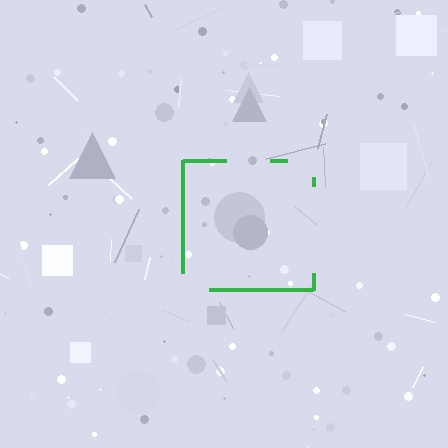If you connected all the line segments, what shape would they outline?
They would outline a square.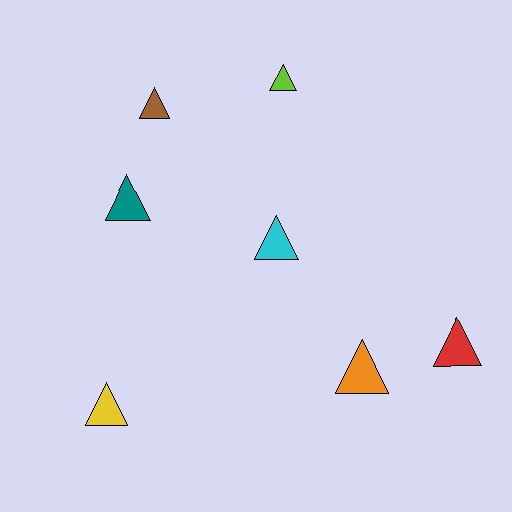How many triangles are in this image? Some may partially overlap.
There are 7 triangles.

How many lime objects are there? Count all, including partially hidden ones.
There is 1 lime object.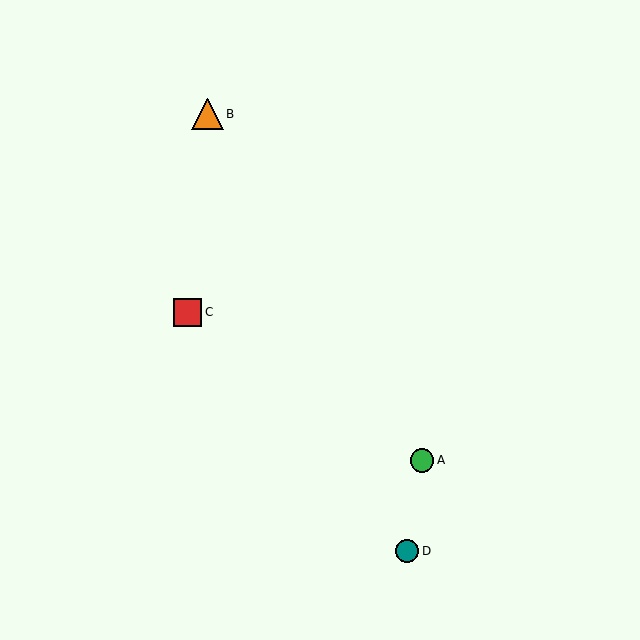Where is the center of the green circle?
The center of the green circle is at (422, 460).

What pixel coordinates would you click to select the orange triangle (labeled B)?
Click at (207, 114) to select the orange triangle B.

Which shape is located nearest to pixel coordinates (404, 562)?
The teal circle (labeled D) at (407, 551) is nearest to that location.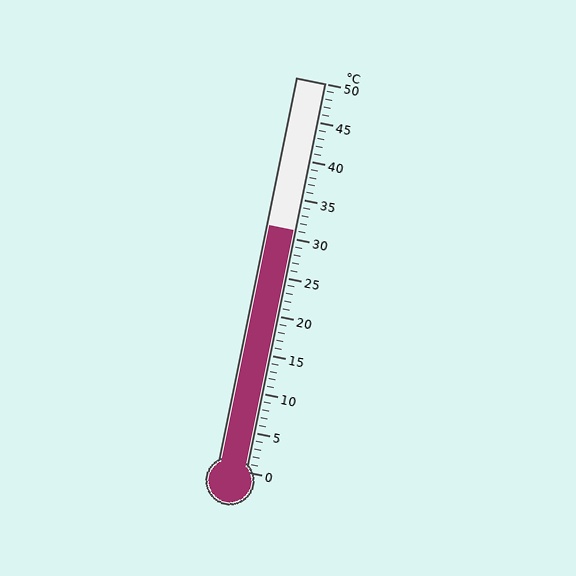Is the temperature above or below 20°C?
The temperature is above 20°C.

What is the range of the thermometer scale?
The thermometer scale ranges from 0°C to 50°C.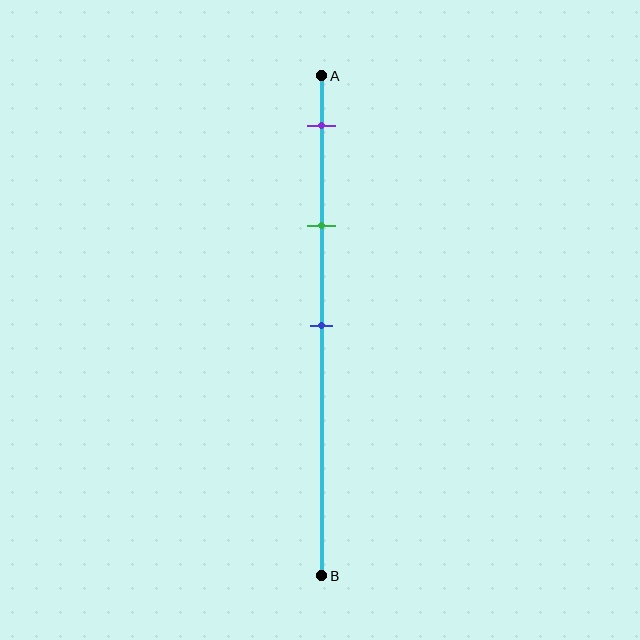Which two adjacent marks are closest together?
The purple and green marks are the closest adjacent pair.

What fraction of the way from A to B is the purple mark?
The purple mark is approximately 10% (0.1) of the way from A to B.